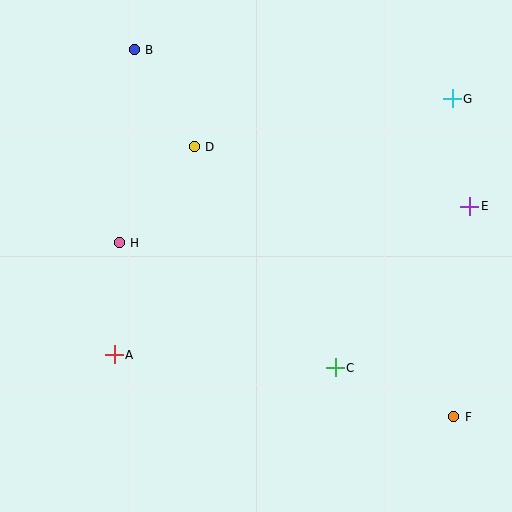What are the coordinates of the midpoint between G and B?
The midpoint between G and B is at (293, 74).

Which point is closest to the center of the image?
Point D at (194, 147) is closest to the center.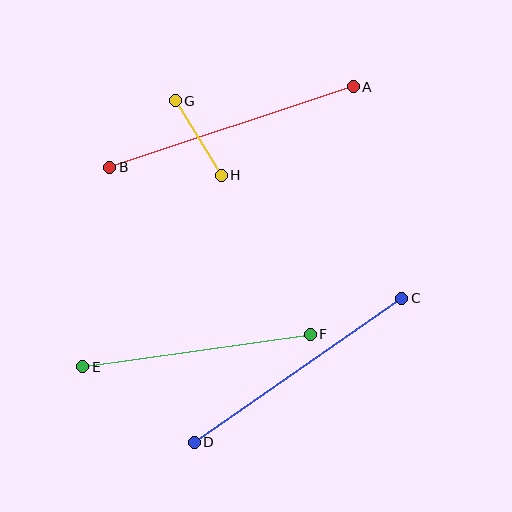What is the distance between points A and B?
The distance is approximately 256 pixels.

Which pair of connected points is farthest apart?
Points A and B are farthest apart.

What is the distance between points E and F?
The distance is approximately 230 pixels.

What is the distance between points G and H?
The distance is approximately 87 pixels.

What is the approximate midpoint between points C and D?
The midpoint is at approximately (298, 370) pixels.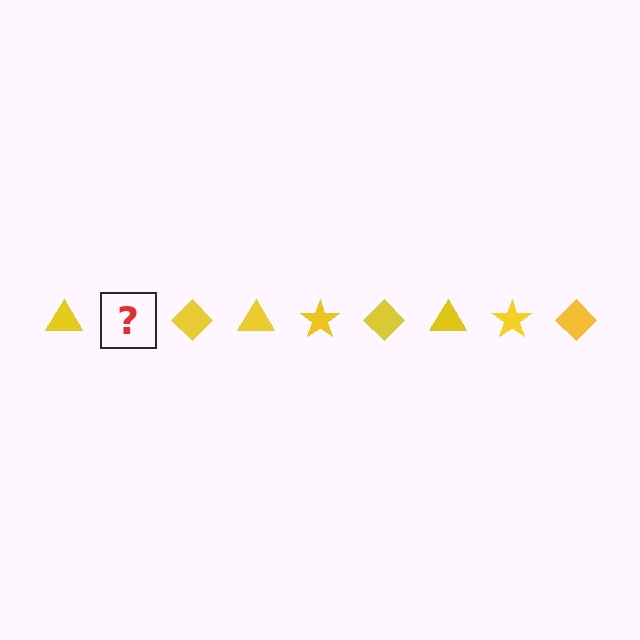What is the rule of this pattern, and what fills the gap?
The rule is that the pattern cycles through triangle, star, diamond shapes in yellow. The gap should be filled with a yellow star.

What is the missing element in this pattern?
The missing element is a yellow star.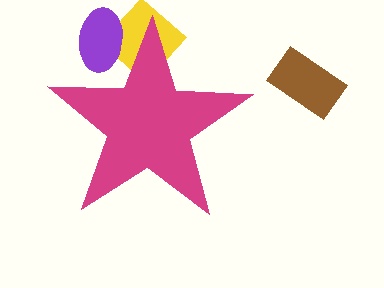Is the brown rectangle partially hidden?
No, the brown rectangle is fully visible.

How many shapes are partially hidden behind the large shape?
2 shapes are partially hidden.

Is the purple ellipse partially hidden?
Yes, the purple ellipse is partially hidden behind the magenta star.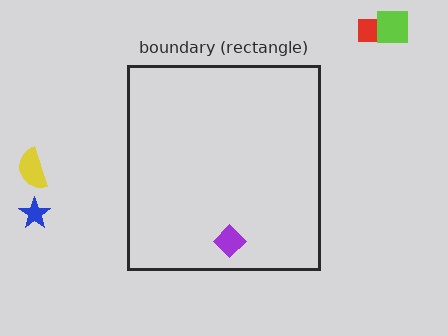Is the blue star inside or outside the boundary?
Outside.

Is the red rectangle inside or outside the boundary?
Outside.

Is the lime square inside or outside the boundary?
Outside.